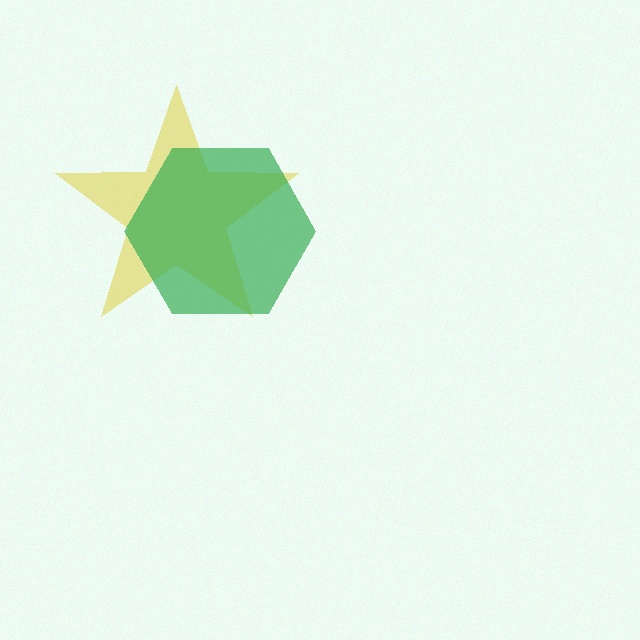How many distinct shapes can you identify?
There are 2 distinct shapes: a yellow star, a green hexagon.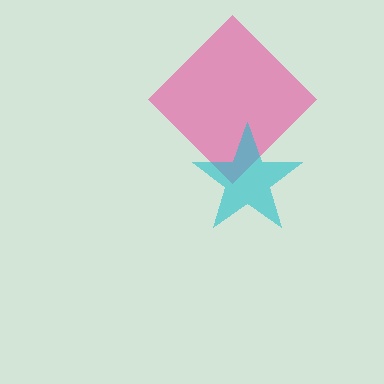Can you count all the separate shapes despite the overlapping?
Yes, there are 2 separate shapes.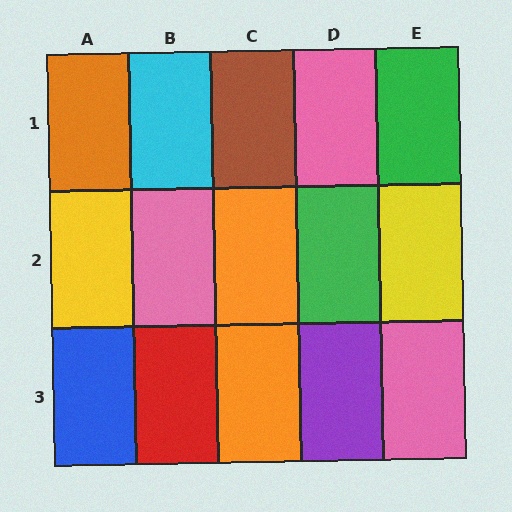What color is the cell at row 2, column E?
Yellow.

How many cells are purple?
1 cell is purple.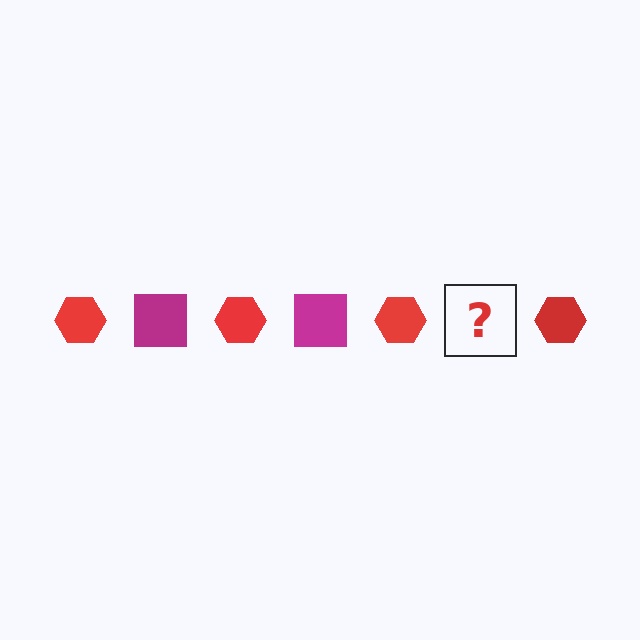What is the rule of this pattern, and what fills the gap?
The rule is that the pattern alternates between red hexagon and magenta square. The gap should be filled with a magenta square.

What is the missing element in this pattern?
The missing element is a magenta square.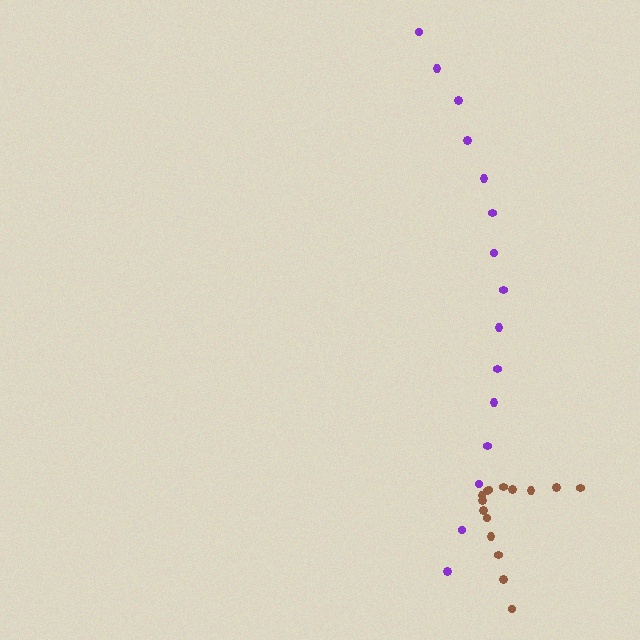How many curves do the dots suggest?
There are 2 distinct paths.